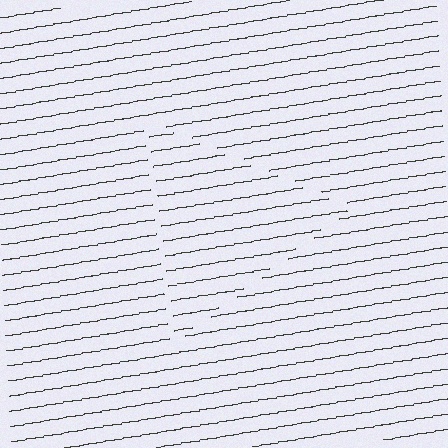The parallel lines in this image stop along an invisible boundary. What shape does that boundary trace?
An illusory triangle. The interior of the shape contains the same grating, shifted by half a period — the contour is defined by the phase discontinuity where line-ends from the inner and outer gratings abut.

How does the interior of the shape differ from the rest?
The interior of the shape contains the same grating, shifted by half a period — the contour is defined by the phase discontinuity where line-ends from the inner and outer gratings abut.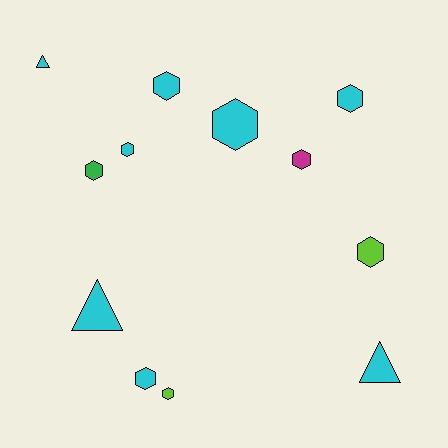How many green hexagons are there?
There is 1 green hexagon.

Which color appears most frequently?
Cyan, with 8 objects.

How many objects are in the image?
There are 12 objects.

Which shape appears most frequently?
Hexagon, with 9 objects.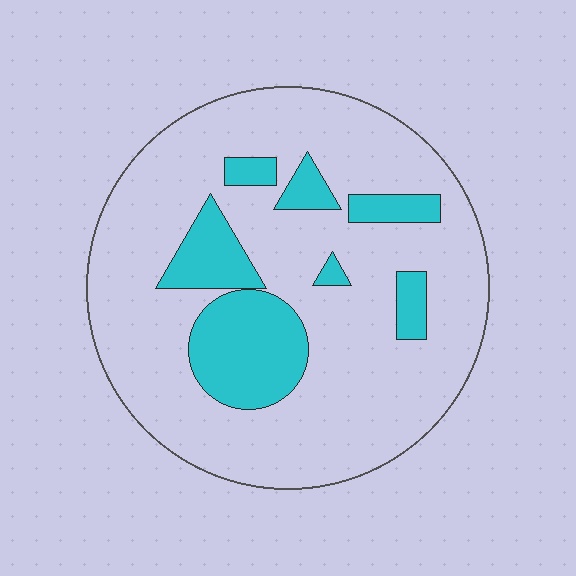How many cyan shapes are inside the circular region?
7.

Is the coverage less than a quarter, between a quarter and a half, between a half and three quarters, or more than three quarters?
Less than a quarter.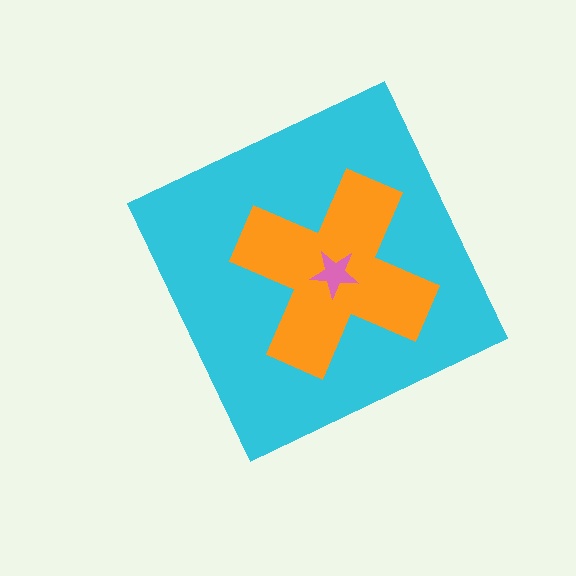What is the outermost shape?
The cyan diamond.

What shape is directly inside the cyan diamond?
The orange cross.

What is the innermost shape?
The pink star.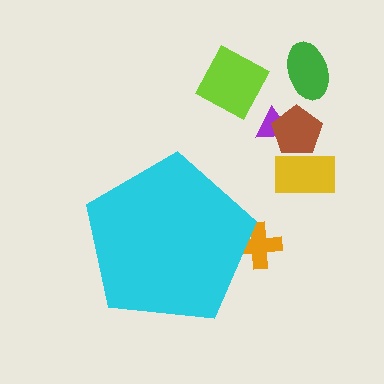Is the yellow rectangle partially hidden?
No, the yellow rectangle is fully visible.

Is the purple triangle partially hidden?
No, the purple triangle is fully visible.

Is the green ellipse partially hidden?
No, the green ellipse is fully visible.